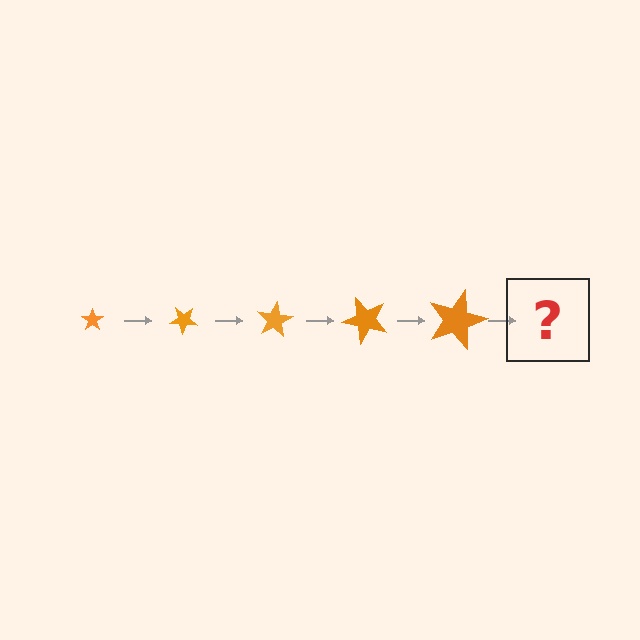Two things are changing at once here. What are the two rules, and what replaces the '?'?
The two rules are that the star grows larger each step and it rotates 40 degrees each step. The '?' should be a star, larger than the previous one and rotated 200 degrees from the start.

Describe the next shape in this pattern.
It should be a star, larger than the previous one and rotated 200 degrees from the start.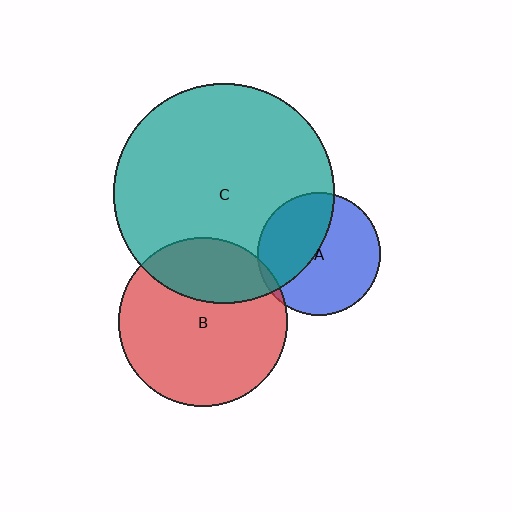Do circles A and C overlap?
Yes.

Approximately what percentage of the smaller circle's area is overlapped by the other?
Approximately 40%.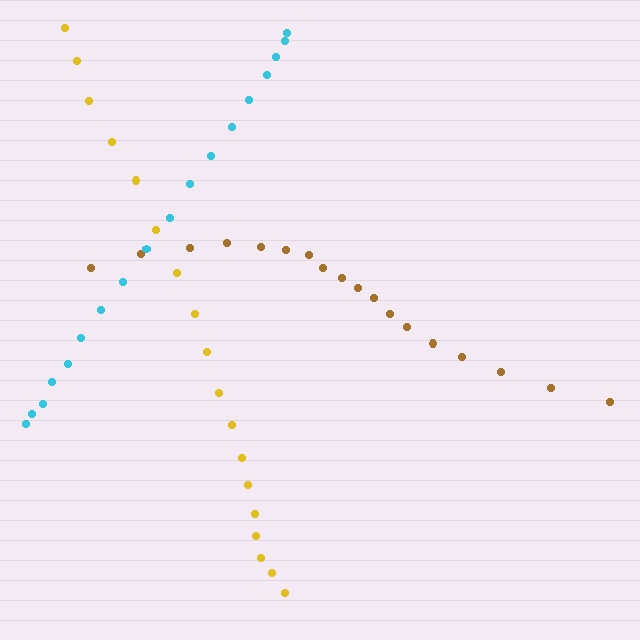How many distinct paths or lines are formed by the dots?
There are 3 distinct paths.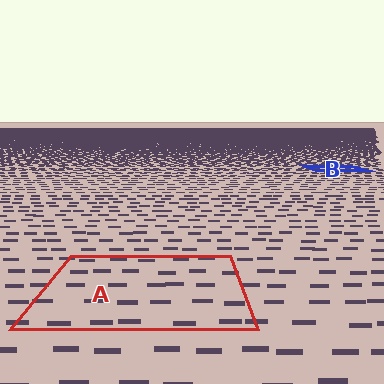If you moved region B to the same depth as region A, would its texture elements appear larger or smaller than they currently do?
They would appear larger. At a closer depth, the same texture elements are projected at a bigger on-screen size.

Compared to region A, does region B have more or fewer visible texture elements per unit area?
Region B has more texture elements per unit area — they are packed more densely because it is farther away.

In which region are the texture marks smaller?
The texture marks are smaller in region B, because it is farther away.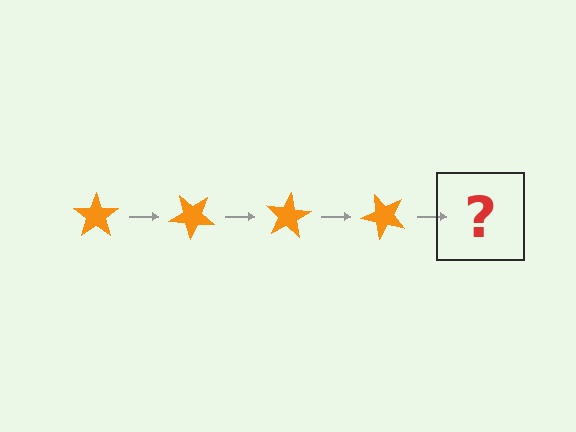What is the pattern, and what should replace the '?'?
The pattern is that the star rotates 40 degrees each step. The '?' should be an orange star rotated 160 degrees.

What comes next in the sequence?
The next element should be an orange star rotated 160 degrees.